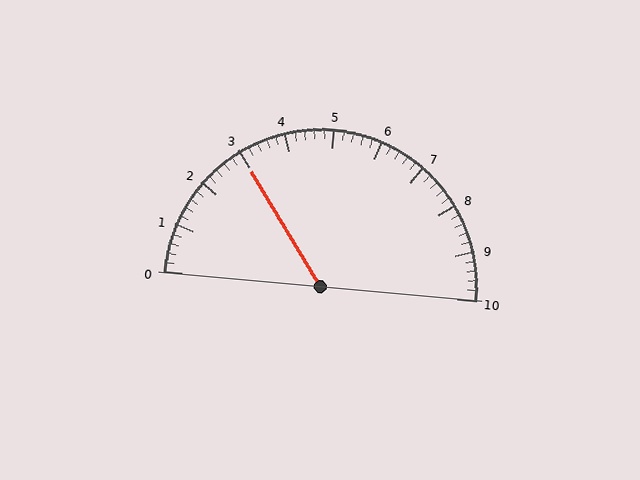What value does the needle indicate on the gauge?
The needle indicates approximately 3.0.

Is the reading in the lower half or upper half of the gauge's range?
The reading is in the lower half of the range (0 to 10).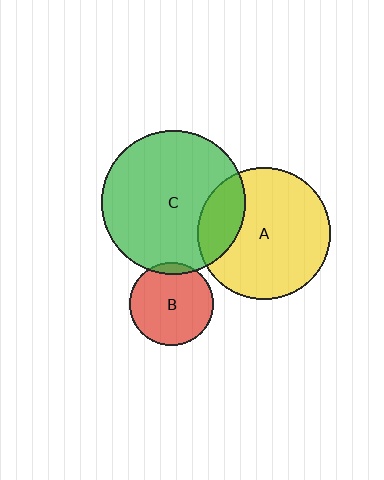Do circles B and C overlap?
Yes.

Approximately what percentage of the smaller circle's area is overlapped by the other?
Approximately 5%.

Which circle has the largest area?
Circle C (green).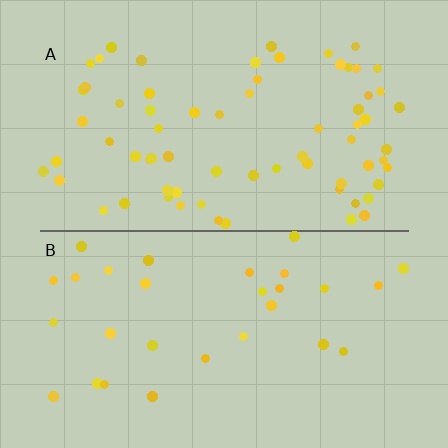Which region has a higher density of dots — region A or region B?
A (the top).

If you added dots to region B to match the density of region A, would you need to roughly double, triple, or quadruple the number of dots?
Approximately double.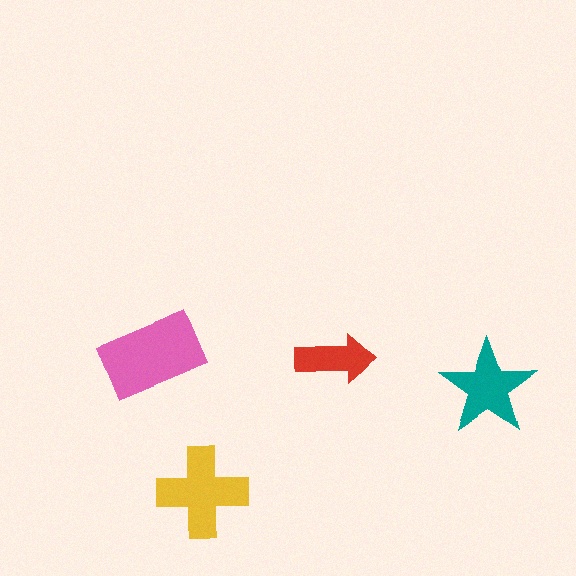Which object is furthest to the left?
The pink rectangle is leftmost.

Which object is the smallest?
The red arrow.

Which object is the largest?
The pink rectangle.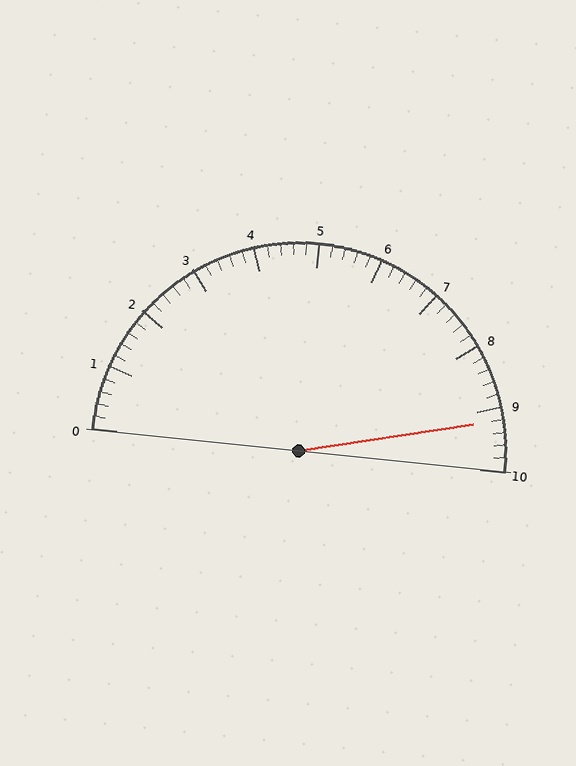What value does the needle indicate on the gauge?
The needle indicates approximately 9.2.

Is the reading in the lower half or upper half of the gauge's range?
The reading is in the upper half of the range (0 to 10).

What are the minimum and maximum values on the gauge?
The gauge ranges from 0 to 10.